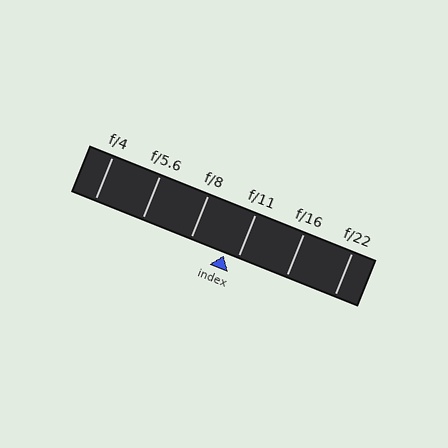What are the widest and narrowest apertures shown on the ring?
The widest aperture shown is f/4 and the narrowest is f/22.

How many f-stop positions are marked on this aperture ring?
There are 6 f-stop positions marked.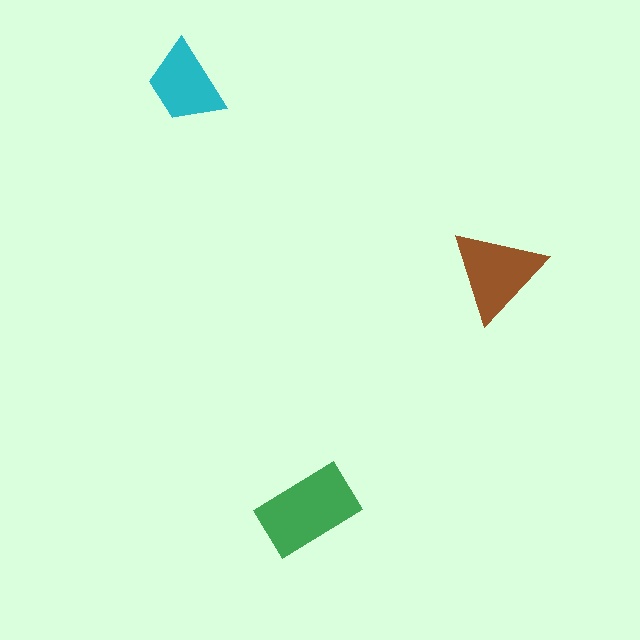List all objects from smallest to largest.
The cyan trapezoid, the brown triangle, the green rectangle.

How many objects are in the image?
There are 3 objects in the image.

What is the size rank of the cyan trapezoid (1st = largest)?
3rd.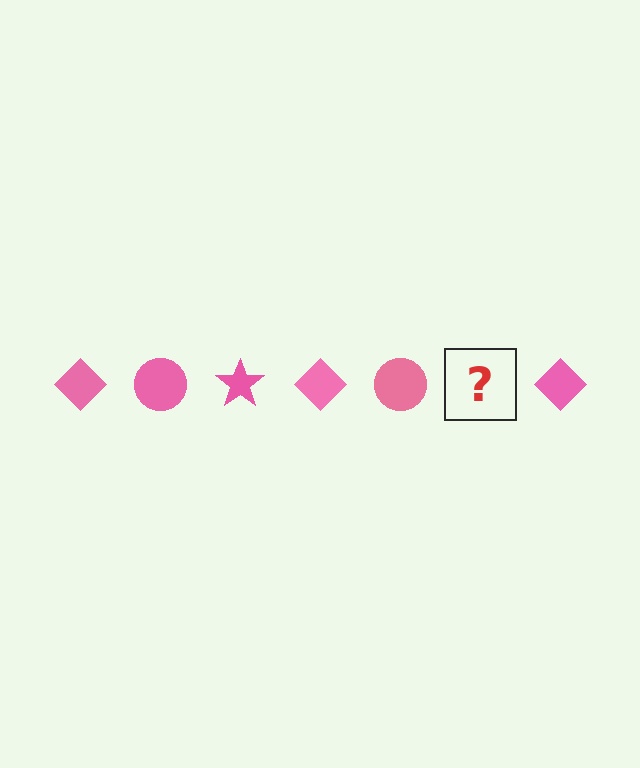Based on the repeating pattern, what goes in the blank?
The blank should be a pink star.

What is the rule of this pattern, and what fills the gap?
The rule is that the pattern cycles through diamond, circle, star shapes in pink. The gap should be filled with a pink star.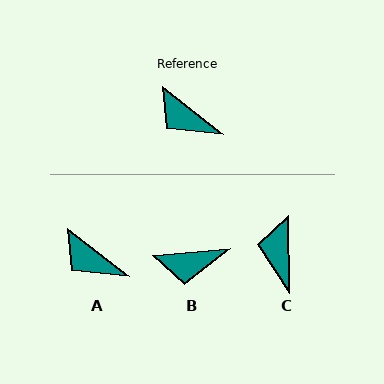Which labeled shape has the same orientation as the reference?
A.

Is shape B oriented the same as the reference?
No, it is off by about 43 degrees.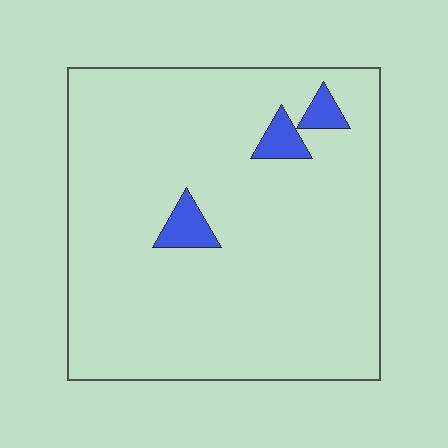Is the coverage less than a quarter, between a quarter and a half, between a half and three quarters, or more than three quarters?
Less than a quarter.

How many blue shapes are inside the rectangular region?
3.